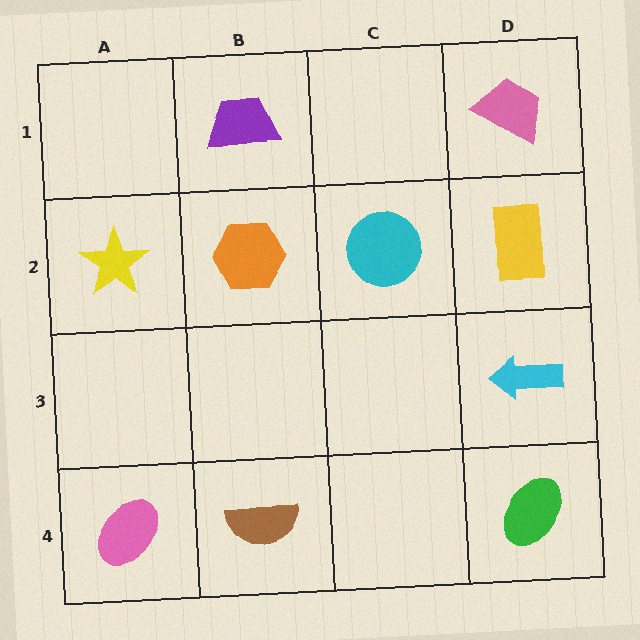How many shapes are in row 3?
1 shape.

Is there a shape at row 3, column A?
No, that cell is empty.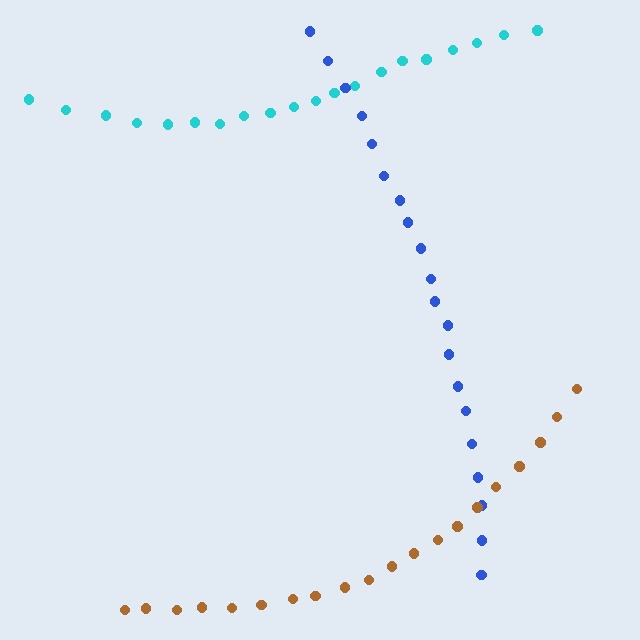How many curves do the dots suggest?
There are 3 distinct paths.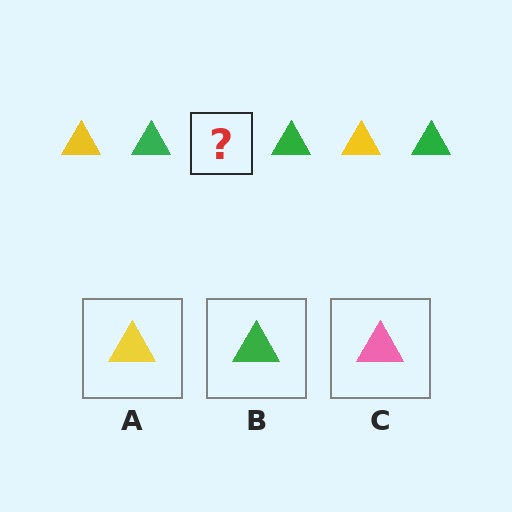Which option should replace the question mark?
Option A.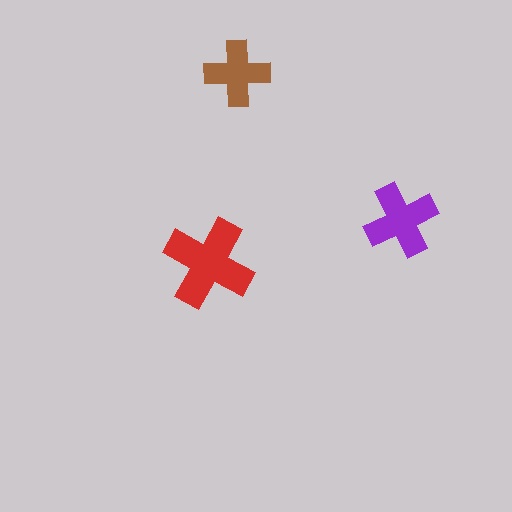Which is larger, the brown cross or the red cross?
The red one.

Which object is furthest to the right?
The purple cross is rightmost.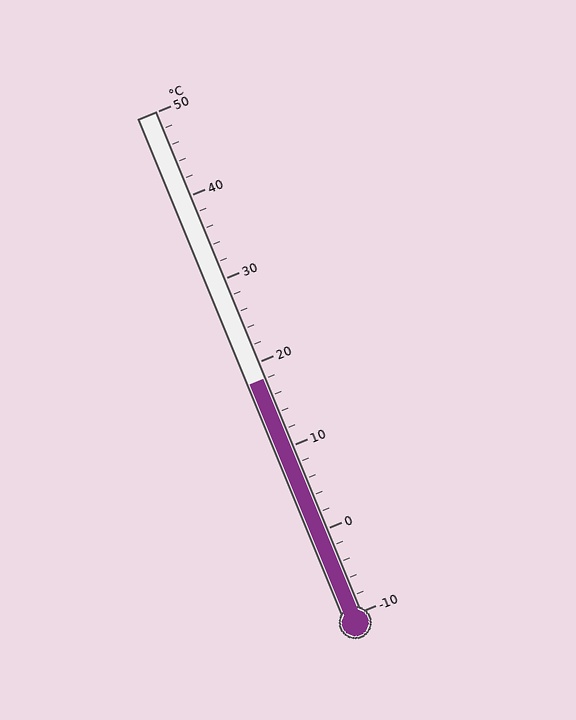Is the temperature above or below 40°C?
The temperature is below 40°C.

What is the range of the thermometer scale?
The thermometer scale ranges from -10°C to 50°C.